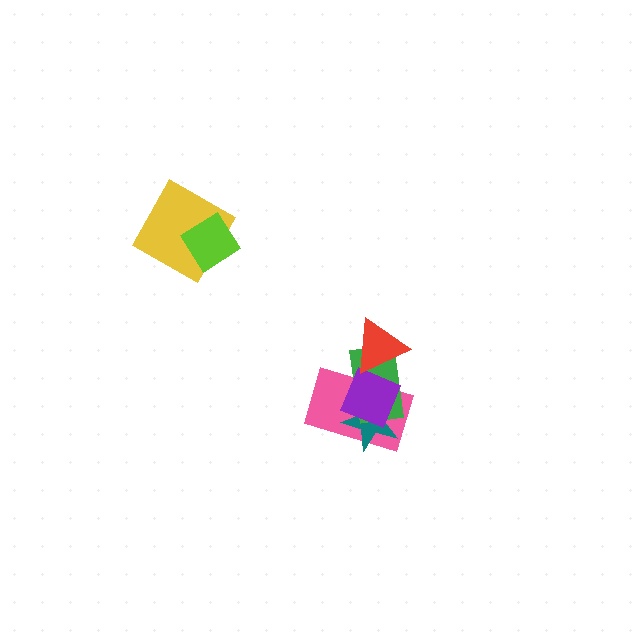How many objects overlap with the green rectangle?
4 objects overlap with the green rectangle.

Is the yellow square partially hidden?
Yes, it is partially covered by another shape.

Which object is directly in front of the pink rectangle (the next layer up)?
The teal star is directly in front of the pink rectangle.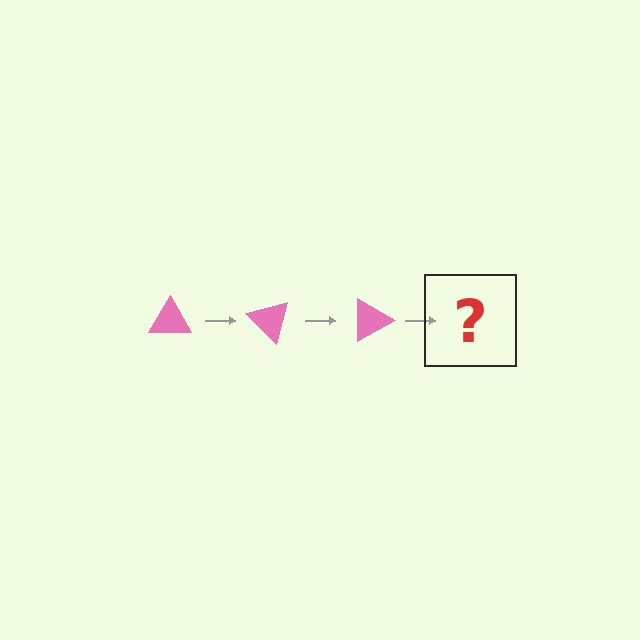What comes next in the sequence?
The next element should be a pink triangle rotated 135 degrees.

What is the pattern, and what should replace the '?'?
The pattern is that the triangle rotates 45 degrees each step. The '?' should be a pink triangle rotated 135 degrees.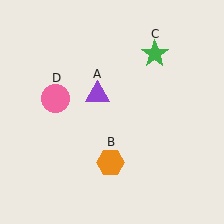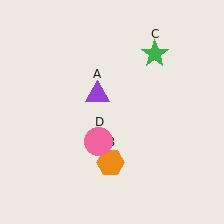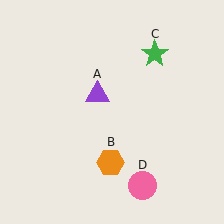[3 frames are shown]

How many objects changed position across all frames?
1 object changed position: pink circle (object D).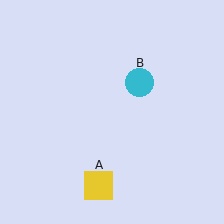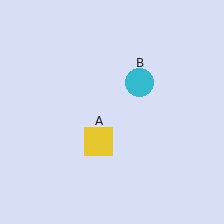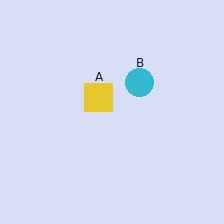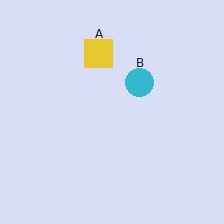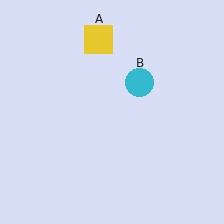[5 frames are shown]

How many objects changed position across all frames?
1 object changed position: yellow square (object A).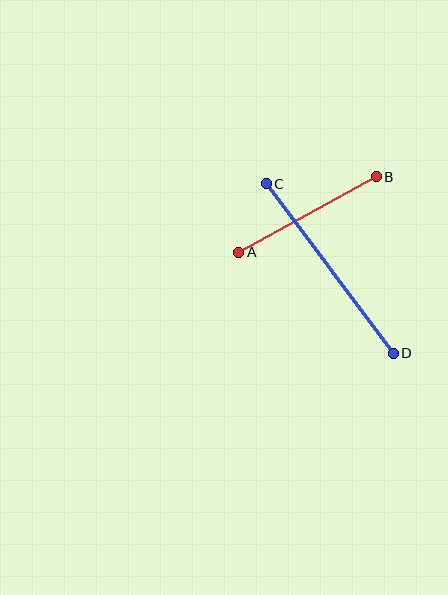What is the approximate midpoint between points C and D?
The midpoint is at approximately (330, 268) pixels.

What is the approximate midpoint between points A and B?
The midpoint is at approximately (307, 214) pixels.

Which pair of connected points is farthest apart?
Points C and D are farthest apart.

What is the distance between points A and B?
The distance is approximately 157 pixels.